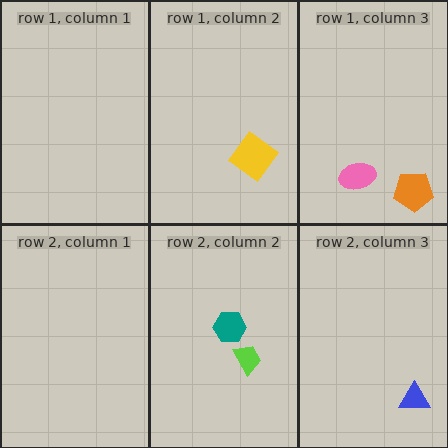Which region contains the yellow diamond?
The row 1, column 2 region.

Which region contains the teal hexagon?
The row 2, column 2 region.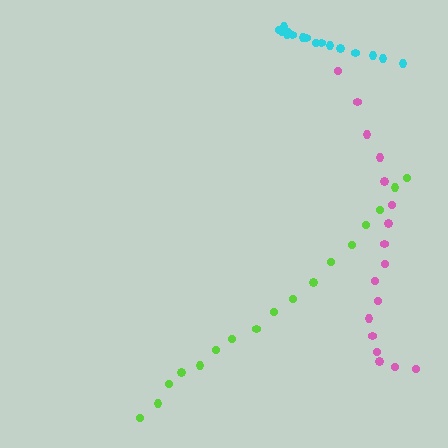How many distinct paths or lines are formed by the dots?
There are 3 distinct paths.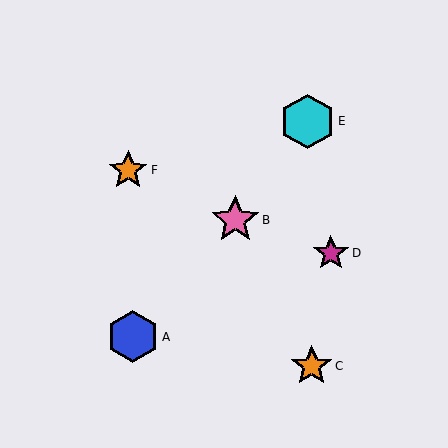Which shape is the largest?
The cyan hexagon (labeled E) is the largest.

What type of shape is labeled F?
Shape F is an orange star.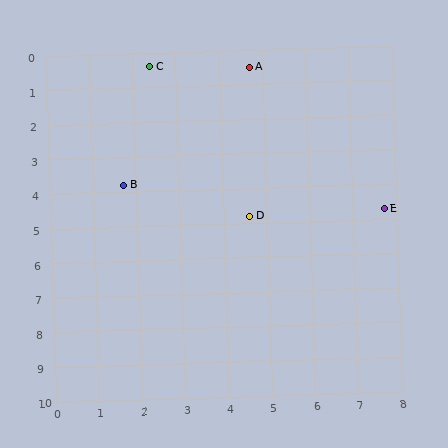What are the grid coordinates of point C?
Point C is at approximately (2.4, 0.4).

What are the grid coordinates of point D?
Point D is at approximately (4.6, 4.8).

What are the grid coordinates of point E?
Point E is at approximately (7.7, 4.7).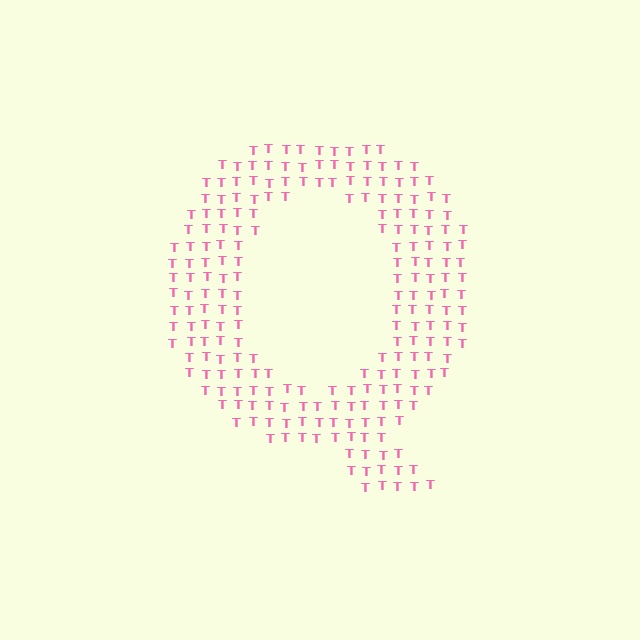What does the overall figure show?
The overall figure shows the letter Q.